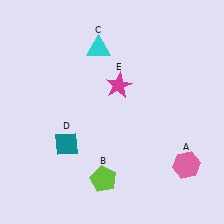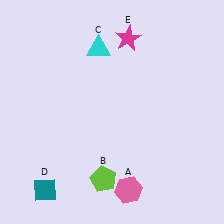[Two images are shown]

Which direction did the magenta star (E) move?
The magenta star (E) moved up.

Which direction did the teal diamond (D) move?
The teal diamond (D) moved down.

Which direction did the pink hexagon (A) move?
The pink hexagon (A) moved left.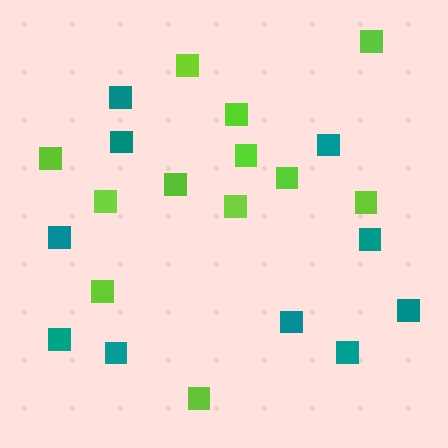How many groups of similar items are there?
There are 2 groups: one group of lime squares (12) and one group of teal squares (10).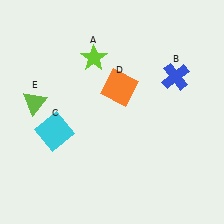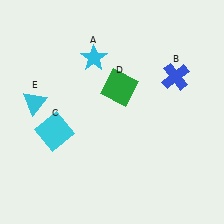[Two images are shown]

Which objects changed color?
A changed from lime to cyan. D changed from orange to green. E changed from lime to cyan.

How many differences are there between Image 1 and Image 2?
There are 3 differences between the two images.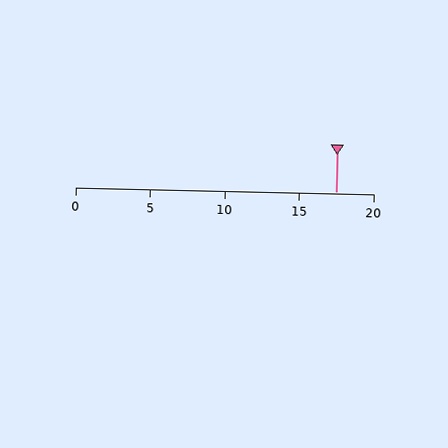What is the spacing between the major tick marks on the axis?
The major ticks are spaced 5 apart.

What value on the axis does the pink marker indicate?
The marker indicates approximately 17.5.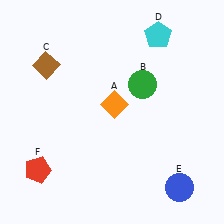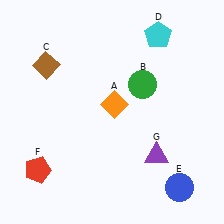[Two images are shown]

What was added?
A purple triangle (G) was added in Image 2.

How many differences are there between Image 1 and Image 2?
There is 1 difference between the two images.